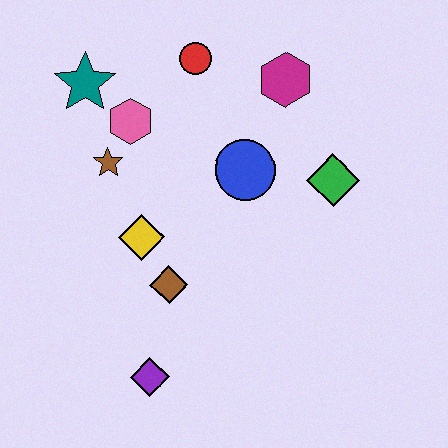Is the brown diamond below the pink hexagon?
Yes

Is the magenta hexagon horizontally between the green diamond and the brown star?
Yes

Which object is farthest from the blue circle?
The purple diamond is farthest from the blue circle.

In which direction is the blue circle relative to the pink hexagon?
The blue circle is to the right of the pink hexagon.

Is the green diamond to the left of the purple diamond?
No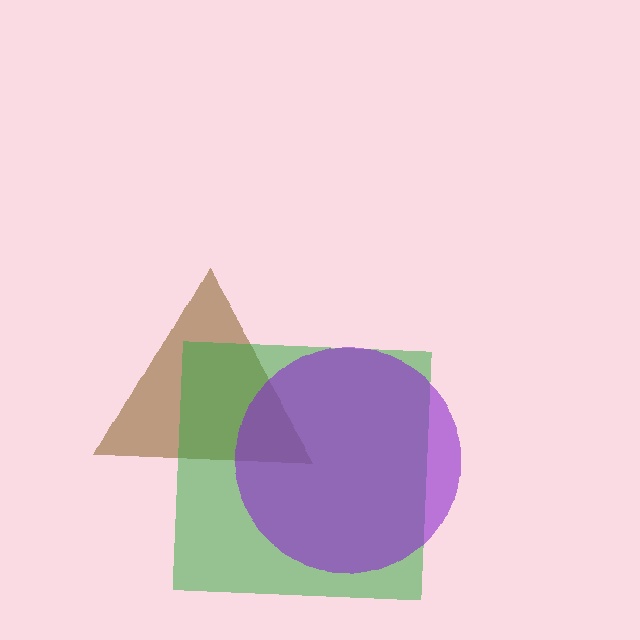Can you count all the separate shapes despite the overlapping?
Yes, there are 3 separate shapes.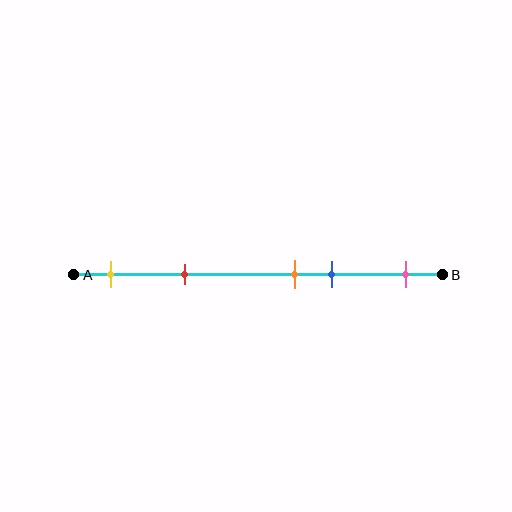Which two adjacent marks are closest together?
The orange and blue marks are the closest adjacent pair.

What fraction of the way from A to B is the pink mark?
The pink mark is approximately 90% (0.9) of the way from A to B.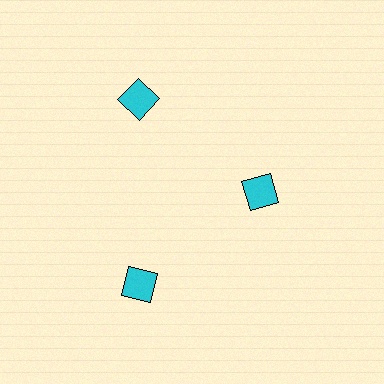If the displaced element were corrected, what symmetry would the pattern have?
It would have 3-fold rotational symmetry — the pattern would map onto itself every 120 degrees.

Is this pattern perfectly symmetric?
No. The 3 cyan squares are arranged in a ring, but one element near the 3 o'clock position is pulled inward toward the center, breaking the 3-fold rotational symmetry.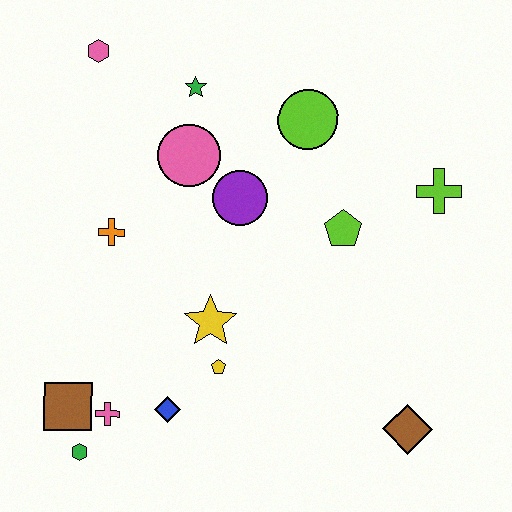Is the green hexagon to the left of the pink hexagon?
Yes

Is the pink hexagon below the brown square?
No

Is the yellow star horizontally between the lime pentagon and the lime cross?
No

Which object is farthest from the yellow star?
The pink hexagon is farthest from the yellow star.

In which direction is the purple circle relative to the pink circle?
The purple circle is to the right of the pink circle.